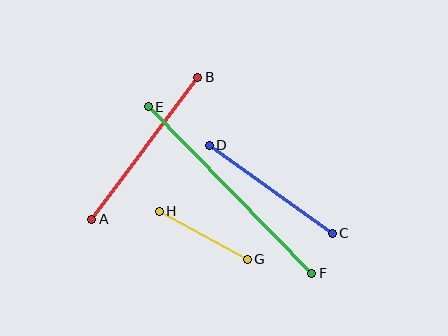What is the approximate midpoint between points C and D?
The midpoint is at approximately (271, 189) pixels.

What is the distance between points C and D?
The distance is approximately 151 pixels.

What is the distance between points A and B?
The distance is approximately 177 pixels.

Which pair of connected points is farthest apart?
Points E and F are farthest apart.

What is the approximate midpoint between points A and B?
The midpoint is at approximately (145, 148) pixels.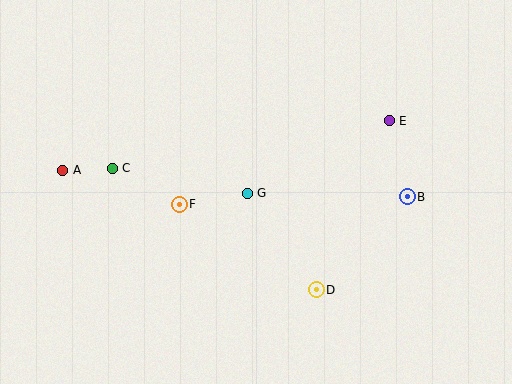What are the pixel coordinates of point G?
Point G is at (247, 193).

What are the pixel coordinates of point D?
Point D is at (316, 290).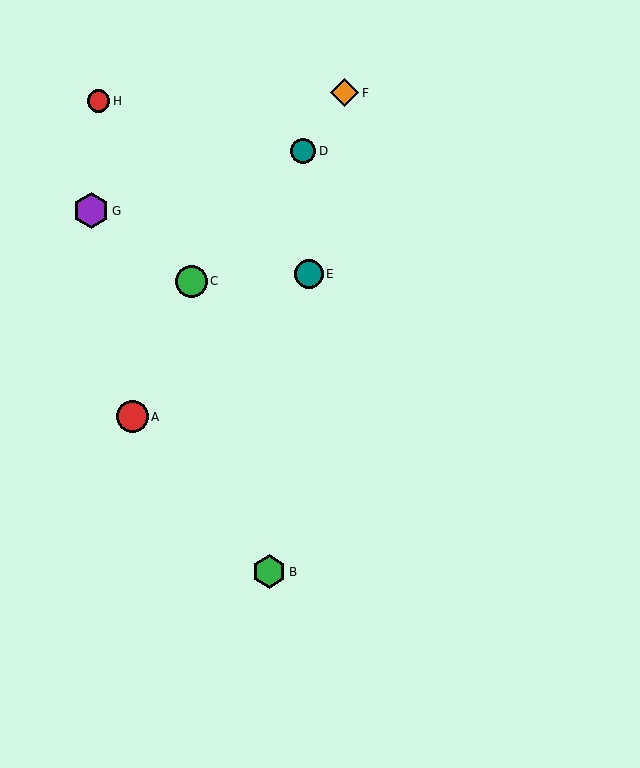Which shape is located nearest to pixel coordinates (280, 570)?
The green hexagon (labeled B) at (269, 572) is nearest to that location.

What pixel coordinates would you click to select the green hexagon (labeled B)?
Click at (269, 572) to select the green hexagon B.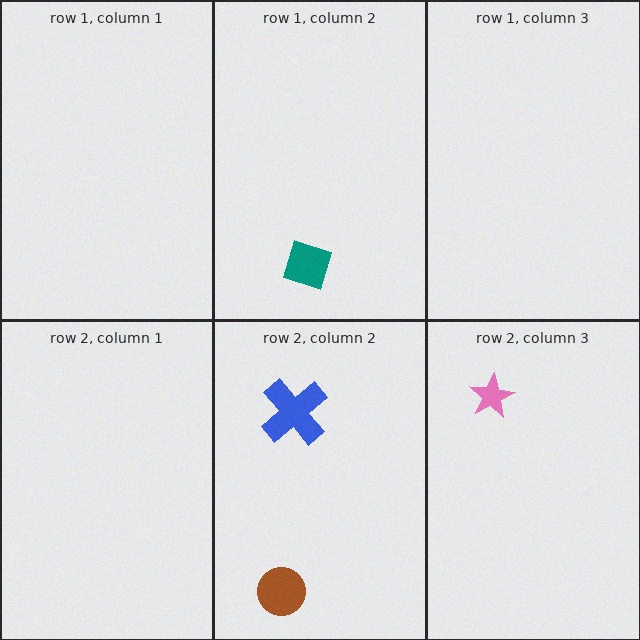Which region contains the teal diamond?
The row 1, column 2 region.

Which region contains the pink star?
The row 2, column 3 region.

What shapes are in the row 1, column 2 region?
The teal diamond.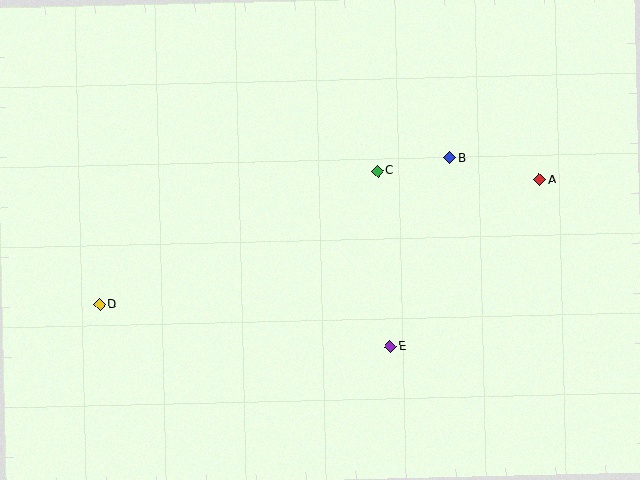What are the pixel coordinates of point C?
Point C is at (378, 171).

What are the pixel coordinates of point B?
Point B is at (450, 158).